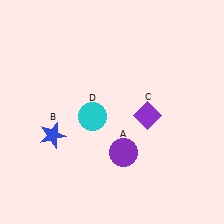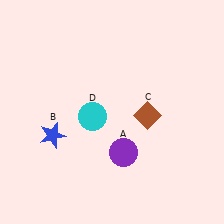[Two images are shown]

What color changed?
The diamond (C) changed from purple in Image 1 to brown in Image 2.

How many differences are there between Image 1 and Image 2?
There is 1 difference between the two images.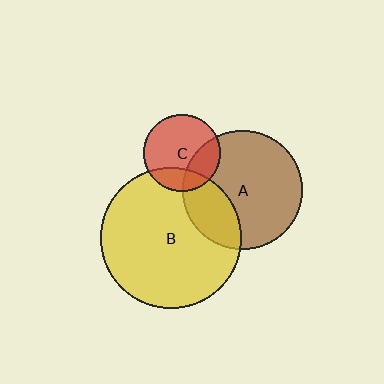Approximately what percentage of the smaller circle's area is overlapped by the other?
Approximately 25%.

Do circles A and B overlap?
Yes.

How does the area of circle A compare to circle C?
Approximately 2.4 times.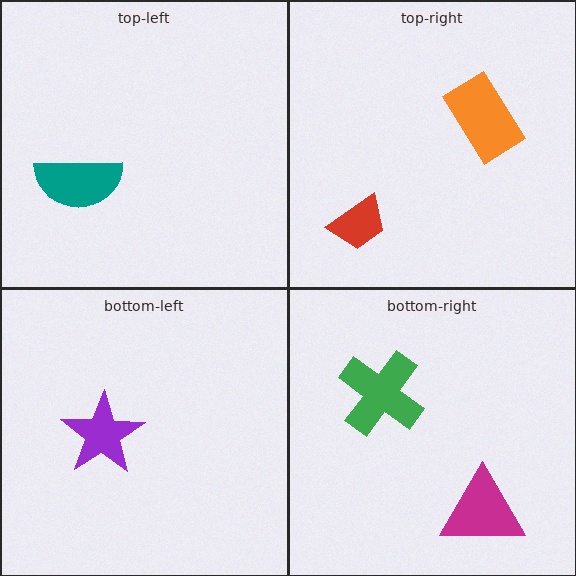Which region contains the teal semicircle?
The top-left region.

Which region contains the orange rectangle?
The top-right region.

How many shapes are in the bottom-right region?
2.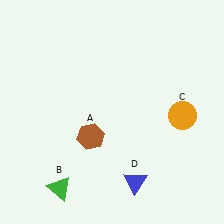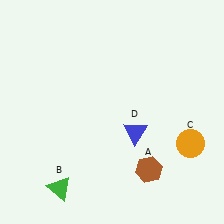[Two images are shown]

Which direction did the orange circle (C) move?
The orange circle (C) moved down.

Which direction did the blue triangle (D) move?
The blue triangle (D) moved up.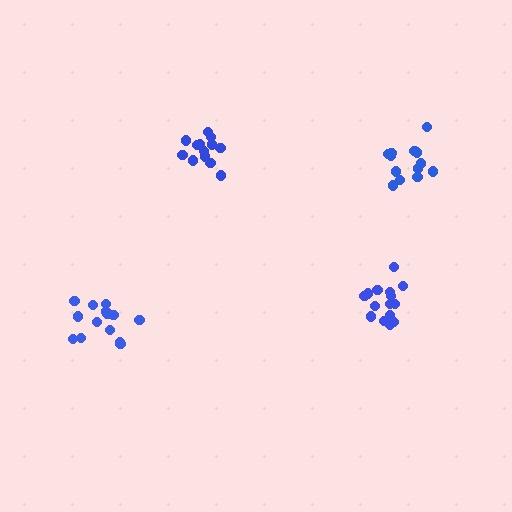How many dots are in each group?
Group 1: 15 dots, Group 2: 13 dots, Group 3: 13 dots, Group 4: 14 dots (55 total).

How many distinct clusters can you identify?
There are 4 distinct clusters.